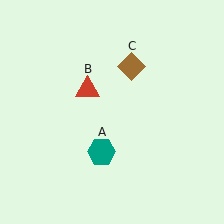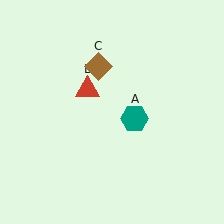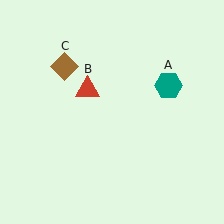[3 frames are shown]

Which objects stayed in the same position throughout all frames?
Red triangle (object B) remained stationary.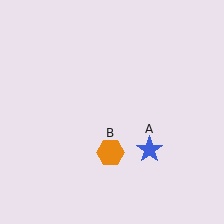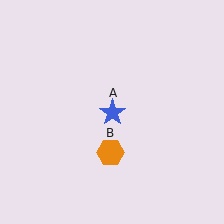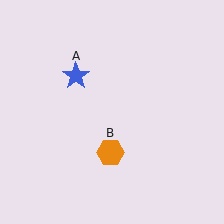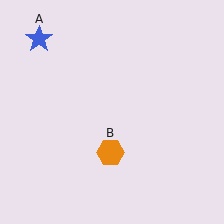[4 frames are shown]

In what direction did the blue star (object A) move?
The blue star (object A) moved up and to the left.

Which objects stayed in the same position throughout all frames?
Orange hexagon (object B) remained stationary.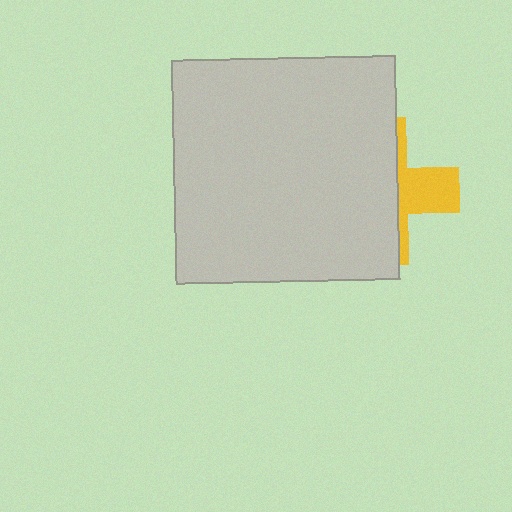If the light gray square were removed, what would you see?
You would see the complete yellow cross.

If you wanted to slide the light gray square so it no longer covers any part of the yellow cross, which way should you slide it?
Slide it left — that is the most direct way to separate the two shapes.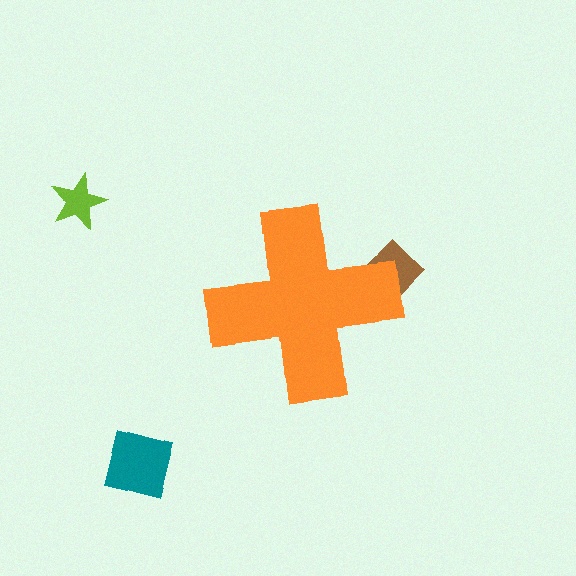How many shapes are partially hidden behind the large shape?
1 shape is partially hidden.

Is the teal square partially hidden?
No, the teal square is fully visible.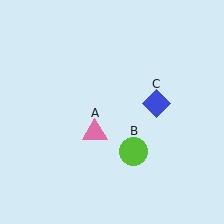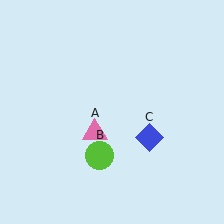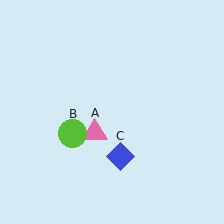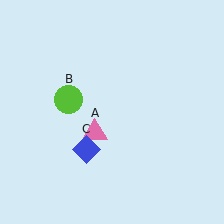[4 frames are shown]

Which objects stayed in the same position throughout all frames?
Pink triangle (object A) remained stationary.